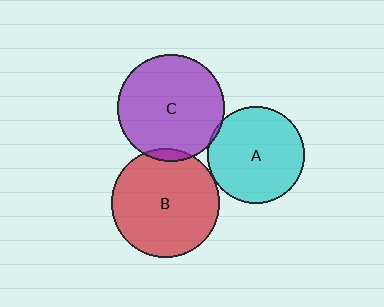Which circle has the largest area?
Circle B (red).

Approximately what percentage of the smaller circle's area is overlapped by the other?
Approximately 5%.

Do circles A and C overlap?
Yes.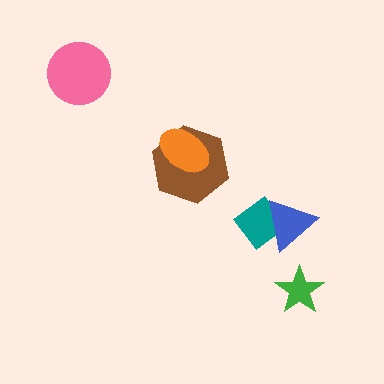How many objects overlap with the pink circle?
0 objects overlap with the pink circle.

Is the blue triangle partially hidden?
No, no other shape covers it.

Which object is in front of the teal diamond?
The blue triangle is in front of the teal diamond.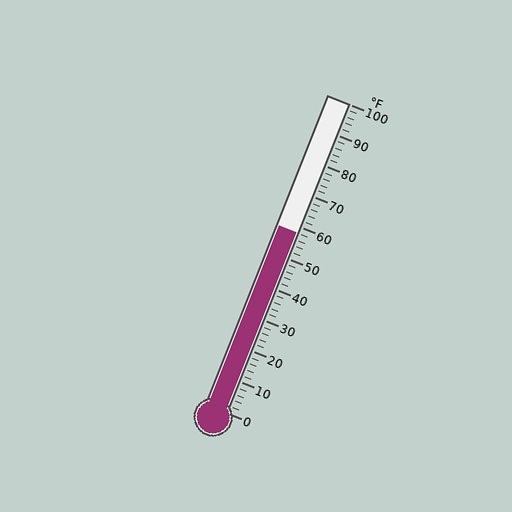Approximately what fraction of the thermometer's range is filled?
The thermometer is filled to approximately 60% of its range.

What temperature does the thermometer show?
The thermometer shows approximately 58°F.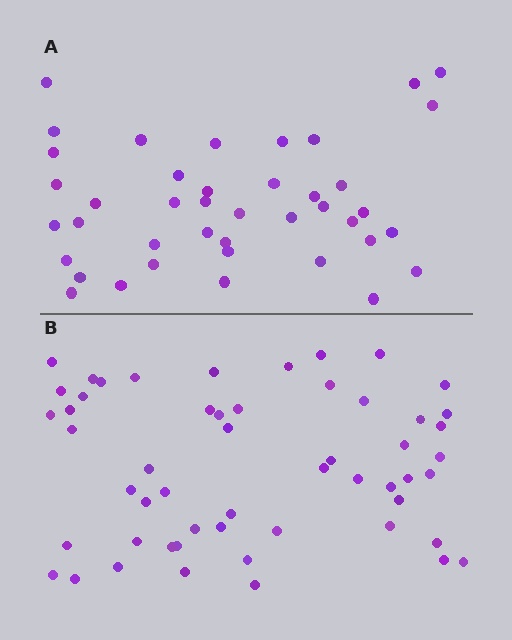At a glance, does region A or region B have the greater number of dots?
Region B (the bottom region) has more dots.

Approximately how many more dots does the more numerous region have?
Region B has approximately 15 more dots than region A.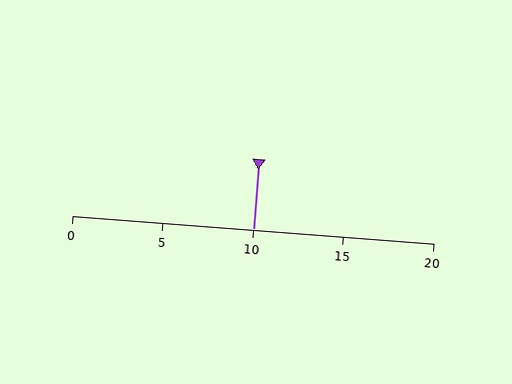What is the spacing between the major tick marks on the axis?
The major ticks are spaced 5 apart.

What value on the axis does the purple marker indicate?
The marker indicates approximately 10.